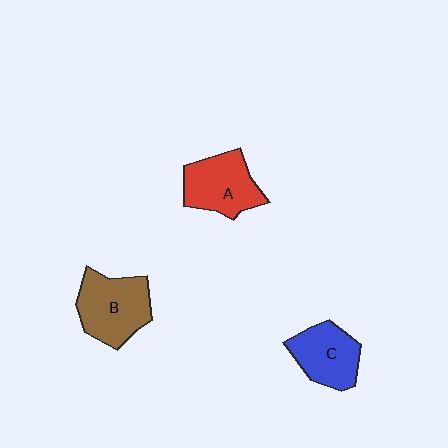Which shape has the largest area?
Shape B (brown).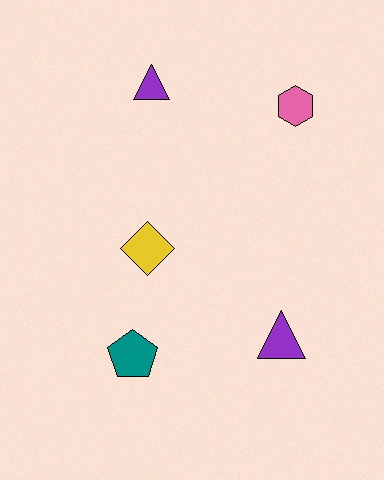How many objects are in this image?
There are 5 objects.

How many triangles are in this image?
There are 2 triangles.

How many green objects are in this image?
There are no green objects.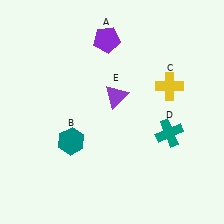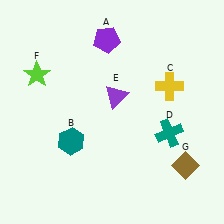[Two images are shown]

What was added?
A lime star (F), a brown diamond (G) were added in Image 2.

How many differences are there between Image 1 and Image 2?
There are 2 differences between the two images.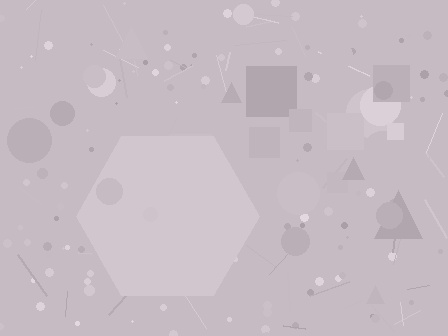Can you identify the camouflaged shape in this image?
The camouflaged shape is a hexagon.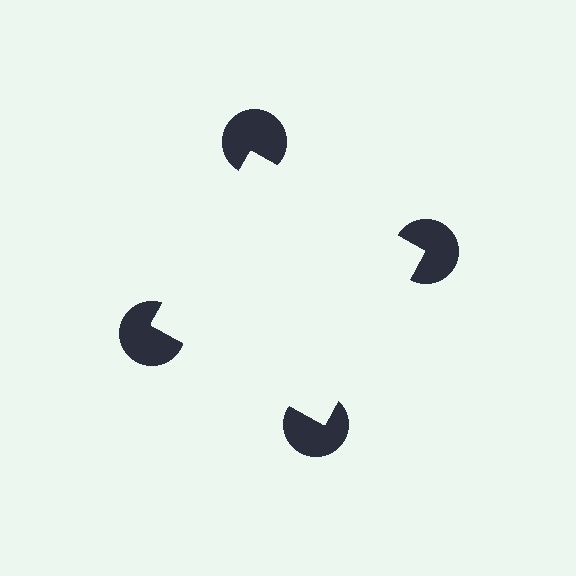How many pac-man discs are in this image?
There are 4 — one at each vertex of the illusory square.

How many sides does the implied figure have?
4 sides.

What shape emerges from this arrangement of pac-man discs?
An illusory square — its edges are inferred from the aligned wedge cuts in the pac-man discs, not physically drawn.